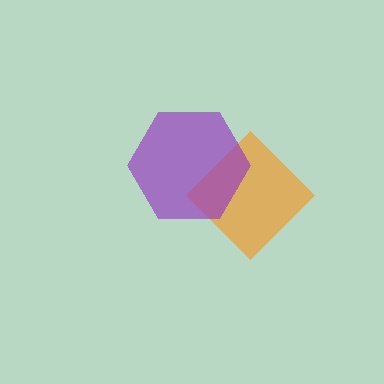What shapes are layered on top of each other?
The layered shapes are: an orange diamond, a purple hexagon.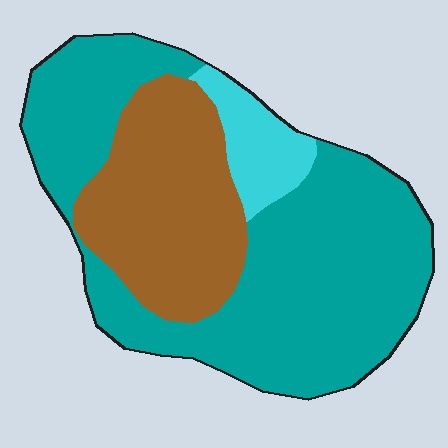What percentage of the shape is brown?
Brown covers around 30% of the shape.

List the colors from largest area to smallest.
From largest to smallest: teal, brown, cyan.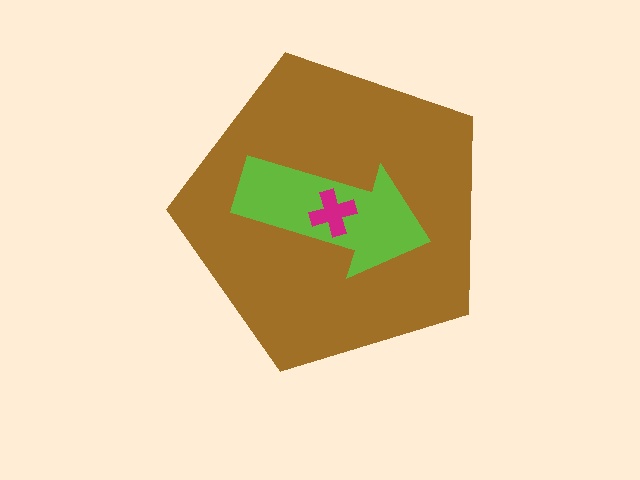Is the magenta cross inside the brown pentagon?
Yes.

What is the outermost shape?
The brown pentagon.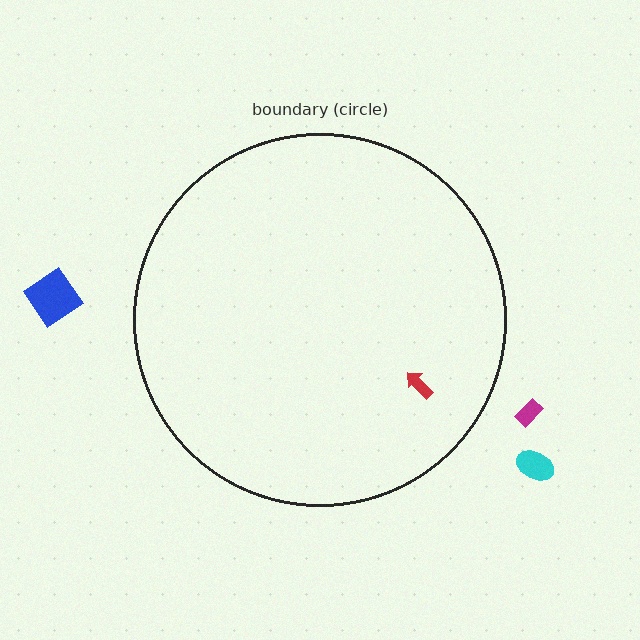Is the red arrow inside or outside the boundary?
Inside.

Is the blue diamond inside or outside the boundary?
Outside.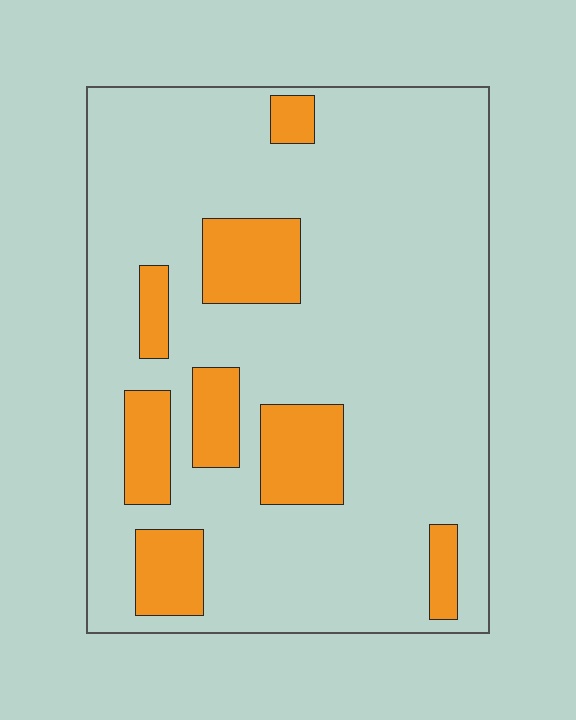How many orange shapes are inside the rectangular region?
8.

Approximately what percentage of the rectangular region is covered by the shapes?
Approximately 20%.